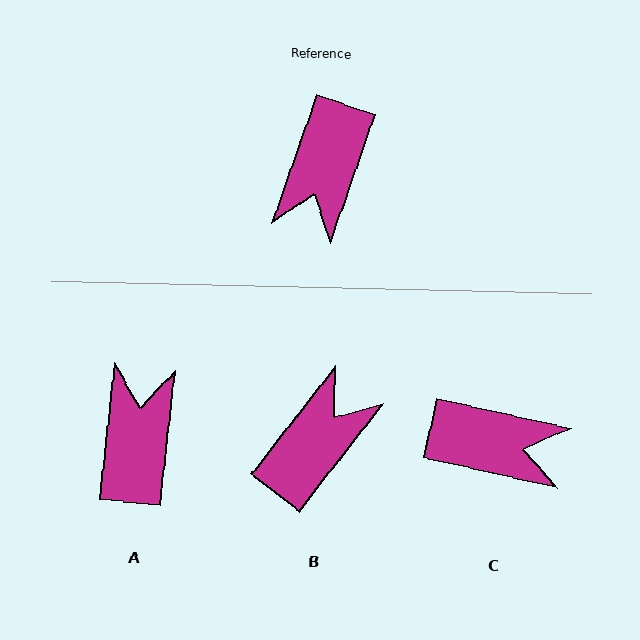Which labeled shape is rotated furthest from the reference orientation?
A, about 167 degrees away.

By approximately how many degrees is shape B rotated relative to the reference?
Approximately 161 degrees counter-clockwise.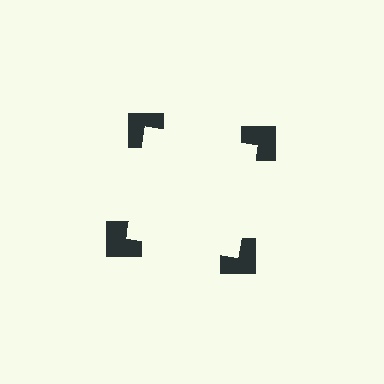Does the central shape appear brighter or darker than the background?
It typically appears slightly brighter than the background, even though no actual brightness change is drawn.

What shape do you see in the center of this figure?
An illusory square — its edges are inferred from the aligned wedge cuts in the notched squares, not physically drawn.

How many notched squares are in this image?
There are 4 — one at each vertex of the illusory square.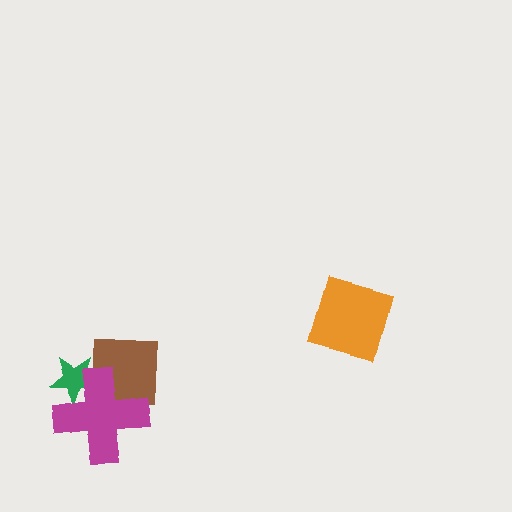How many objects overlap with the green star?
2 objects overlap with the green star.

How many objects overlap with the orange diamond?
0 objects overlap with the orange diamond.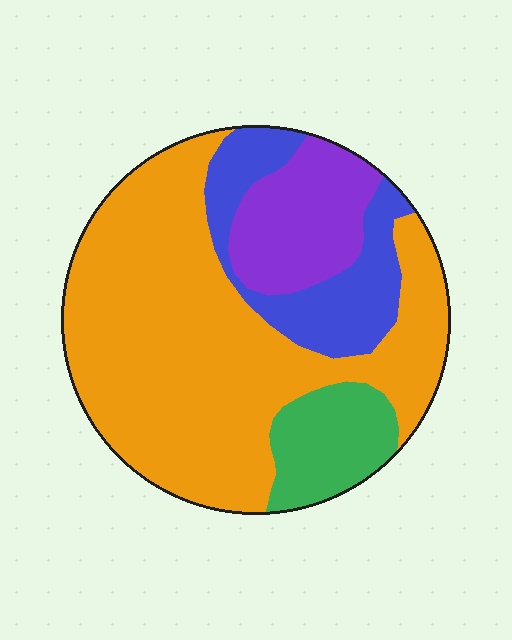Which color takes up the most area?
Orange, at roughly 60%.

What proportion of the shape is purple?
Purple takes up about one eighth (1/8) of the shape.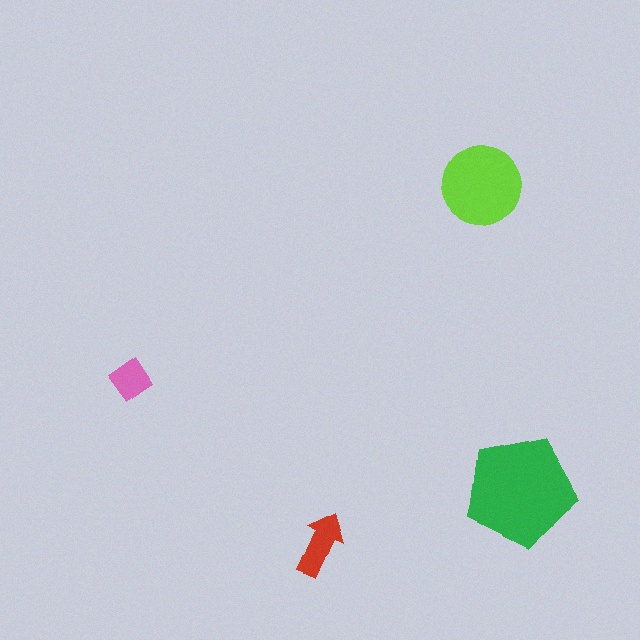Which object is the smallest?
The pink diamond.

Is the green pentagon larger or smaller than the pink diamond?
Larger.